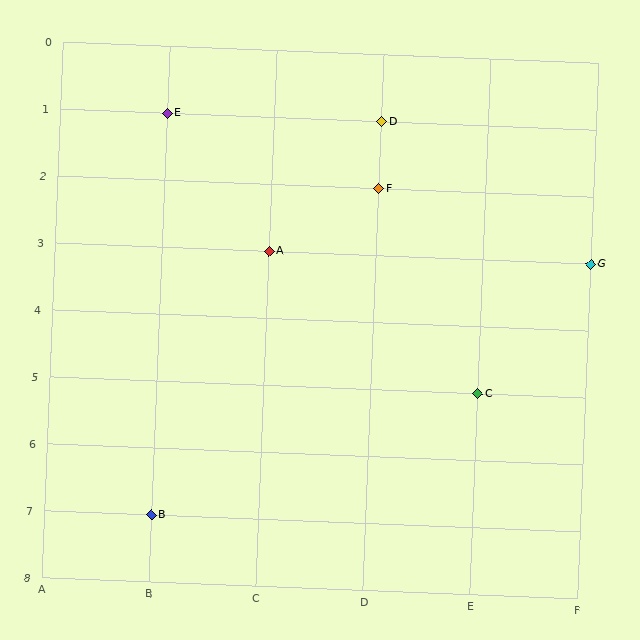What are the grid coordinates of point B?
Point B is at grid coordinates (B, 7).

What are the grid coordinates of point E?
Point E is at grid coordinates (B, 1).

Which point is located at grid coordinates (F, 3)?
Point G is at (F, 3).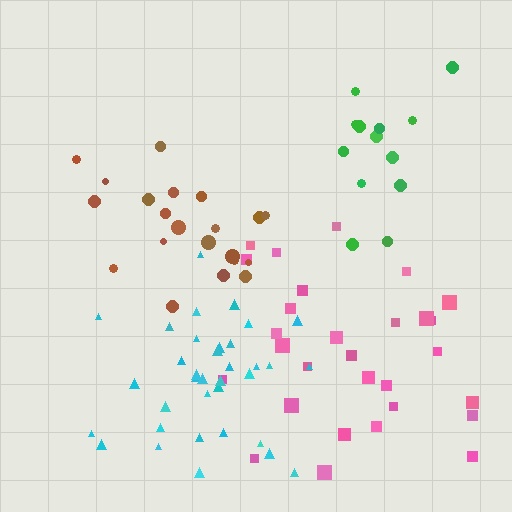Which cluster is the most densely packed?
Cyan.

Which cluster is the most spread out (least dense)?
Green.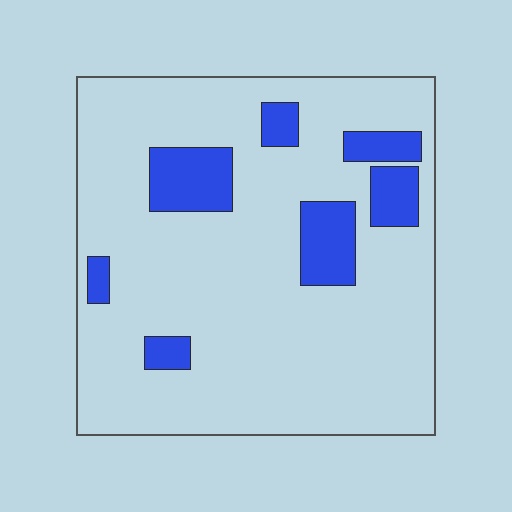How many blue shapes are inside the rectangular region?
7.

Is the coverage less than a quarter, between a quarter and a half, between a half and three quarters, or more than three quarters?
Less than a quarter.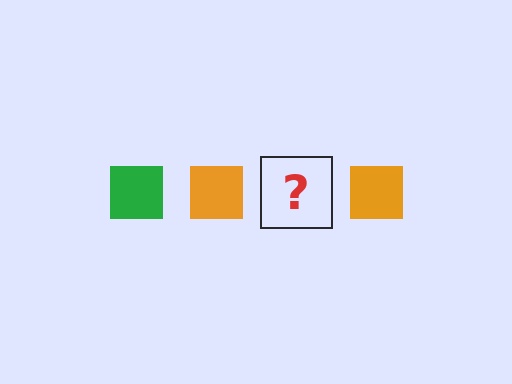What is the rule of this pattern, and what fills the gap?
The rule is that the pattern cycles through green, orange squares. The gap should be filled with a green square.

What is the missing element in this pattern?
The missing element is a green square.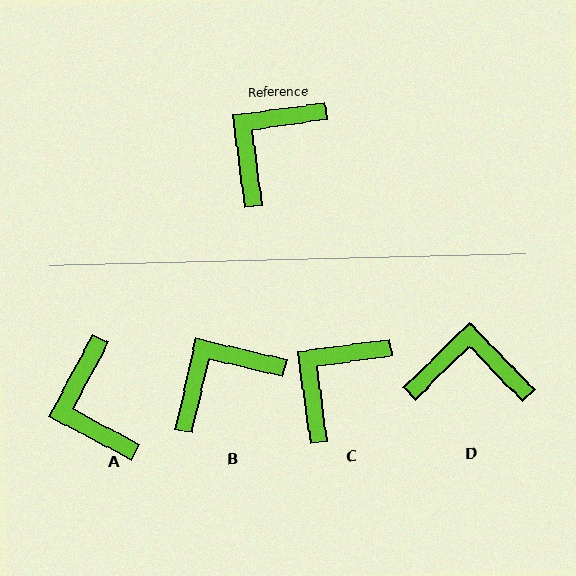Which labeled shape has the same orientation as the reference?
C.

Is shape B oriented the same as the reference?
No, it is off by about 21 degrees.